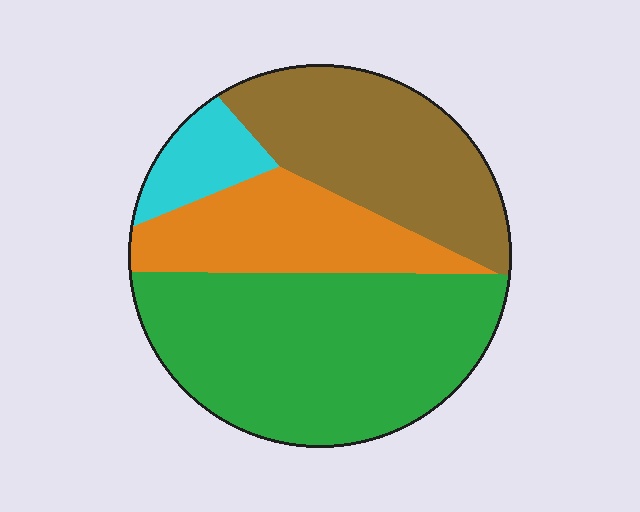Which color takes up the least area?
Cyan, at roughly 10%.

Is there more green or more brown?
Green.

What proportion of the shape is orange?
Orange covers roughly 20% of the shape.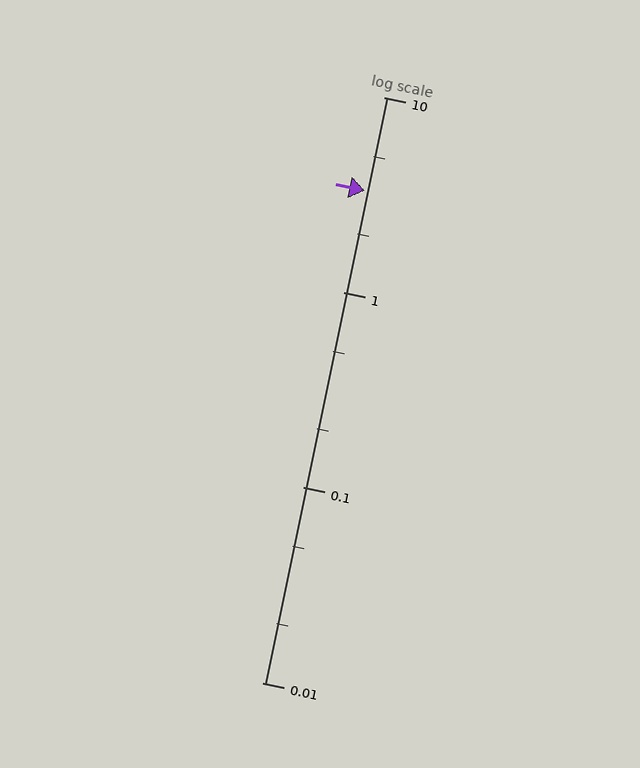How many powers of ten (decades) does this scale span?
The scale spans 3 decades, from 0.01 to 10.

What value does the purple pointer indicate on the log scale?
The pointer indicates approximately 3.3.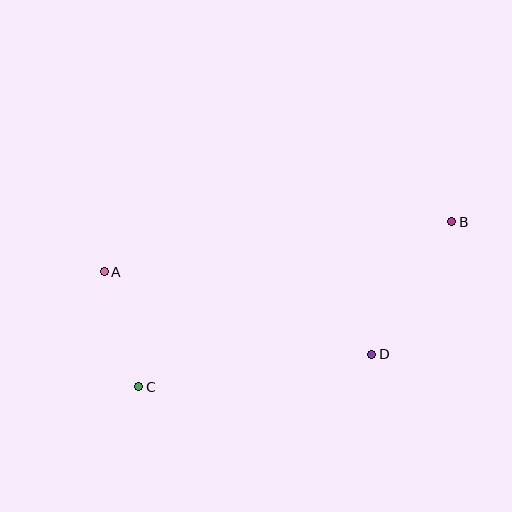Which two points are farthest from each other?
Points B and C are farthest from each other.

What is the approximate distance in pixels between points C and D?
The distance between C and D is approximately 235 pixels.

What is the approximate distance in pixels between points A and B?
The distance between A and B is approximately 351 pixels.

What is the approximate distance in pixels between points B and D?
The distance between B and D is approximately 155 pixels.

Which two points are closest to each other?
Points A and C are closest to each other.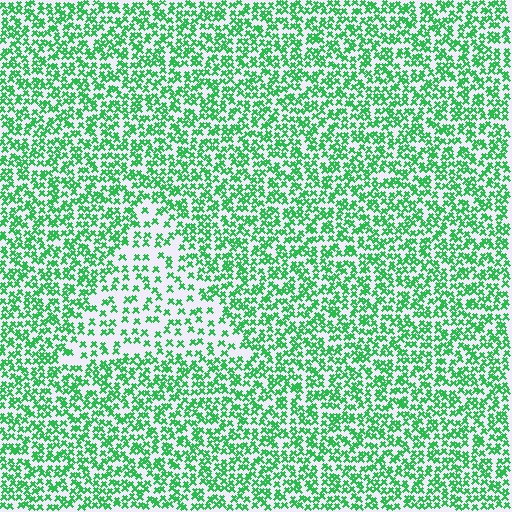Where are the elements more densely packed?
The elements are more densely packed outside the triangle boundary.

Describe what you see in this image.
The image contains small green elements arranged at two different densities. A triangle-shaped region is visible where the elements are less densely packed than the surrounding area.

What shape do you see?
I see a triangle.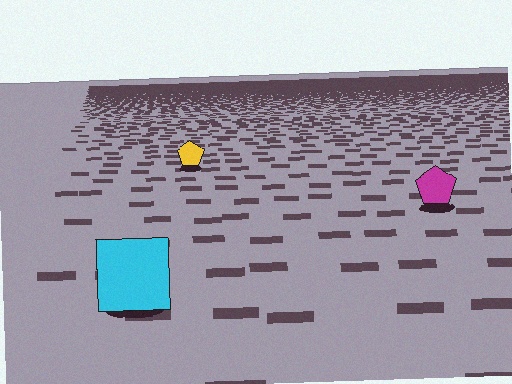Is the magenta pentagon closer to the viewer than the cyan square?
No. The cyan square is closer — you can tell from the texture gradient: the ground texture is coarser near it.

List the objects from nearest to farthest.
From nearest to farthest: the cyan square, the magenta pentagon, the yellow pentagon.